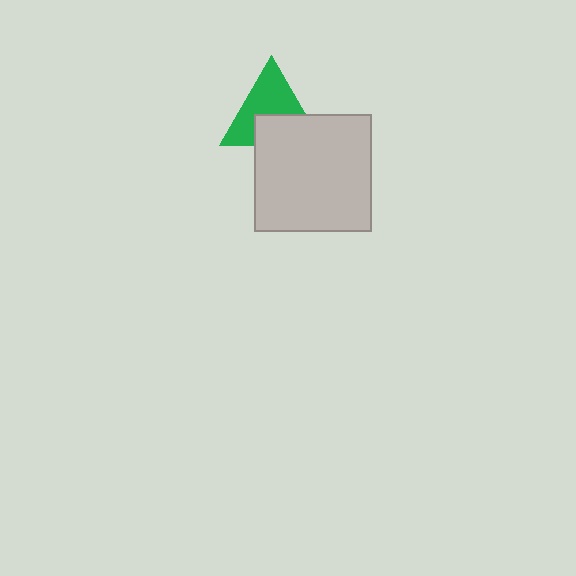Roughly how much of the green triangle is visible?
About half of it is visible (roughly 59%).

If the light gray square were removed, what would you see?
You would see the complete green triangle.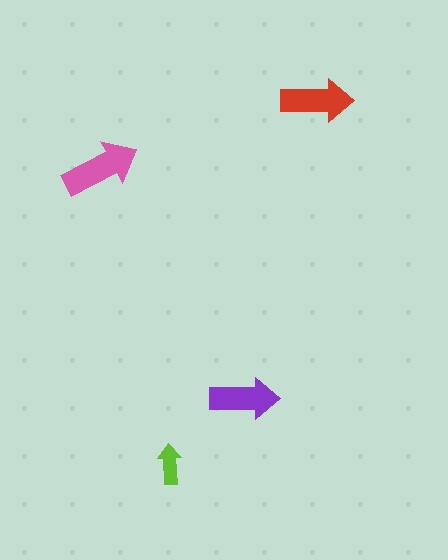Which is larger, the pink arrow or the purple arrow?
The pink one.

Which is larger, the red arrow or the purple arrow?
The red one.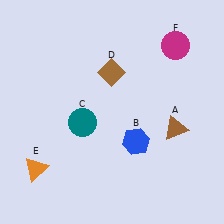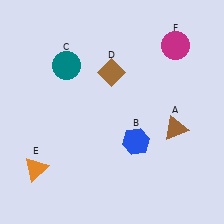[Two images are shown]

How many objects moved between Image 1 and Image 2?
1 object moved between the two images.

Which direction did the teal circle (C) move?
The teal circle (C) moved up.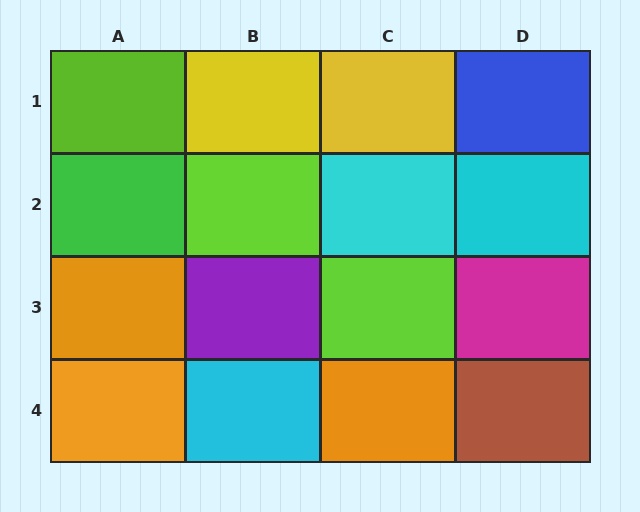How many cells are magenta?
1 cell is magenta.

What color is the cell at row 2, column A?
Green.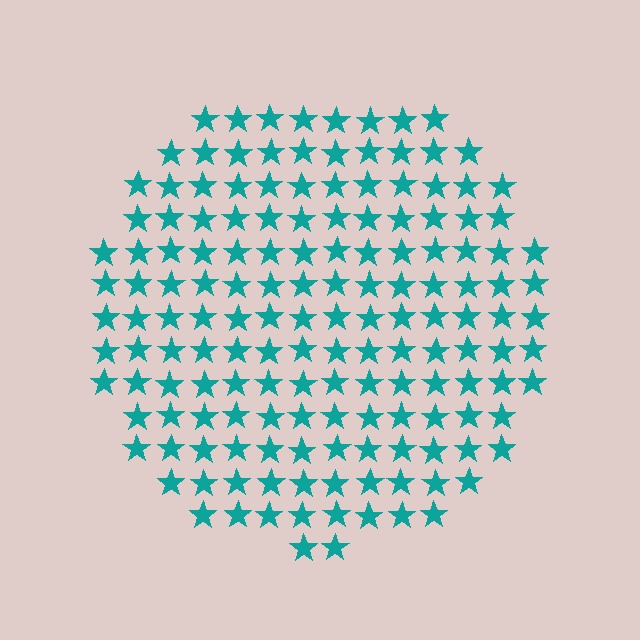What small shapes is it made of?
It is made of small stars.